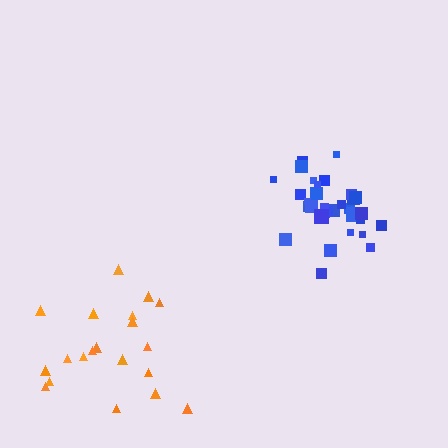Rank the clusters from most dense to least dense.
blue, orange.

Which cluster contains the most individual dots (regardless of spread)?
Blue (33).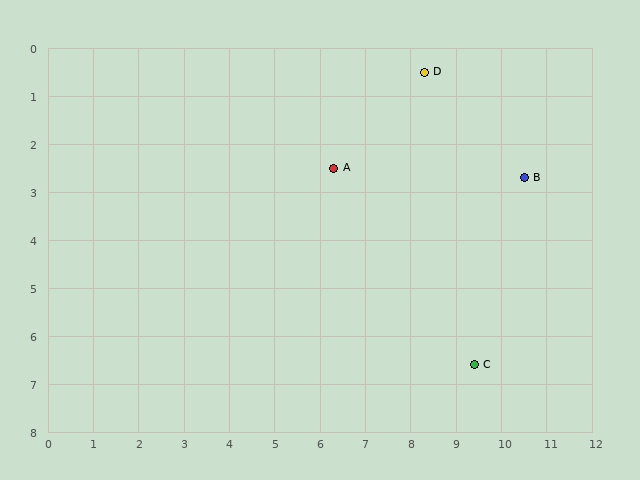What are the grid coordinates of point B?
Point B is at approximately (10.5, 2.7).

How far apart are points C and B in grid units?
Points C and B are about 4.1 grid units apart.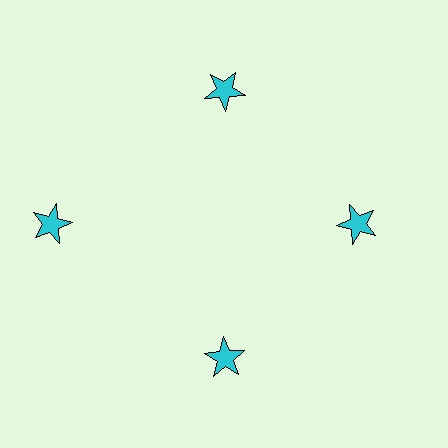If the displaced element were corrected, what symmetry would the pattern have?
It would have 4-fold rotational symmetry — the pattern would map onto itself every 90 degrees.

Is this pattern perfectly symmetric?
No. The 4 cyan stars are arranged in a ring, but one element near the 9 o'clock position is pushed outward from the center, breaking the 4-fold rotational symmetry.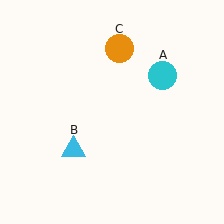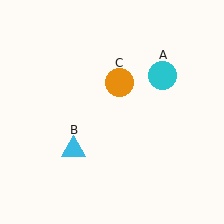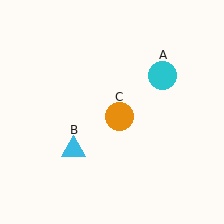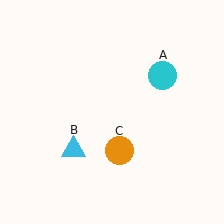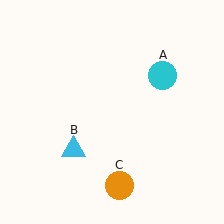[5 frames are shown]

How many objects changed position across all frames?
1 object changed position: orange circle (object C).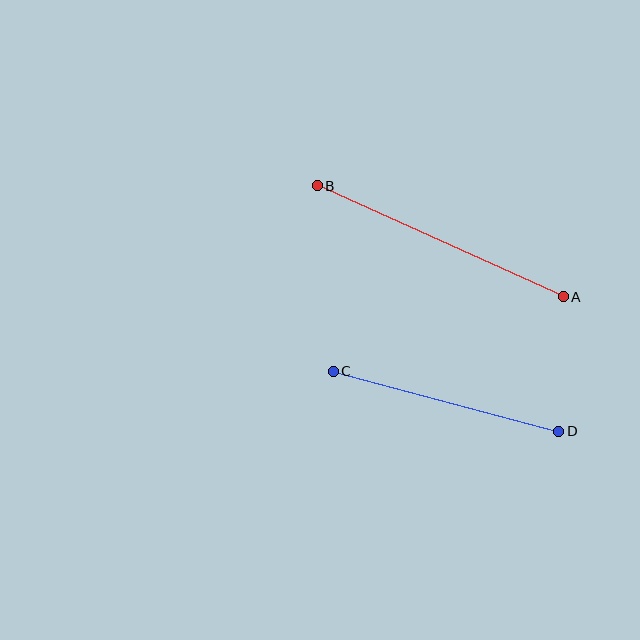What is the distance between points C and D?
The distance is approximately 233 pixels.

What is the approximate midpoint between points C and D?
The midpoint is at approximately (446, 401) pixels.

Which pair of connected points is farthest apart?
Points A and B are farthest apart.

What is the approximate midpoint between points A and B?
The midpoint is at approximately (440, 241) pixels.